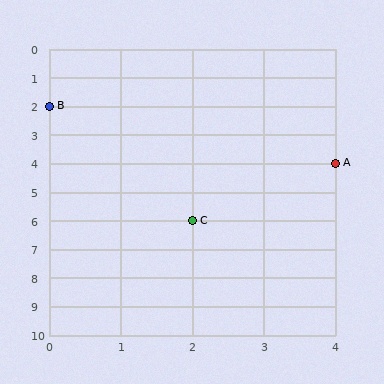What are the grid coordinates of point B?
Point B is at grid coordinates (0, 2).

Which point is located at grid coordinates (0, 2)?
Point B is at (0, 2).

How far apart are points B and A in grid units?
Points B and A are 4 columns and 2 rows apart (about 4.5 grid units diagonally).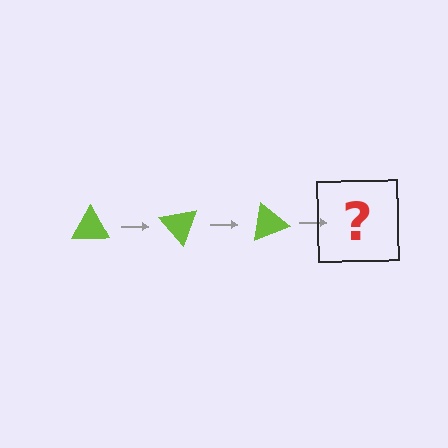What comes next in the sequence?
The next element should be a lime triangle rotated 150 degrees.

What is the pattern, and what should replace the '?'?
The pattern is that the triangle rotates 50 degrees each step. The '?' should be a lime triangle rotated 150 degrees.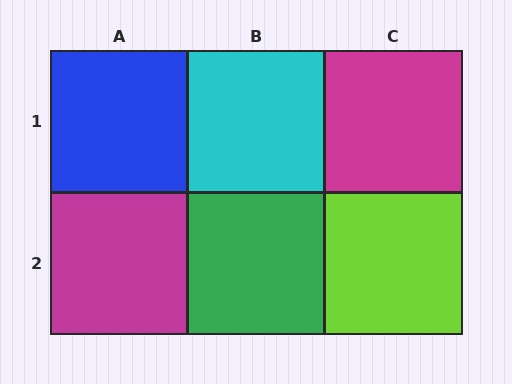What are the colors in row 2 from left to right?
Magenta, green, lime.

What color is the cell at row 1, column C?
Magenta.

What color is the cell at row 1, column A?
Blue.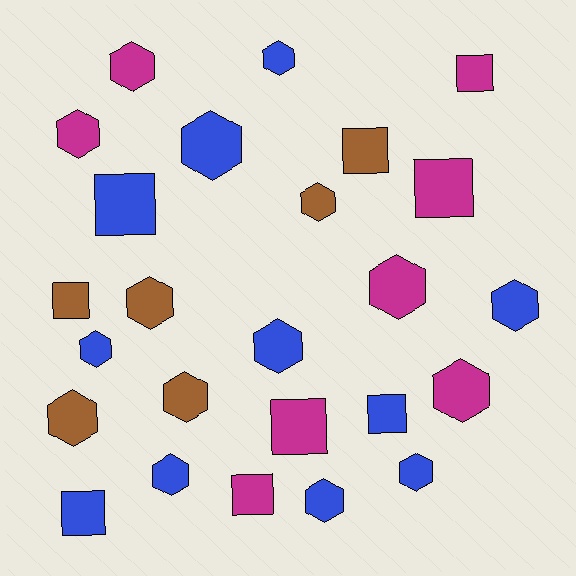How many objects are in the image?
There are 25 objects.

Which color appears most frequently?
Blue, with 11 objects.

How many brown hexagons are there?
There are 4 brown hexagons.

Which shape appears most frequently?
Hexagon, with 16 objects.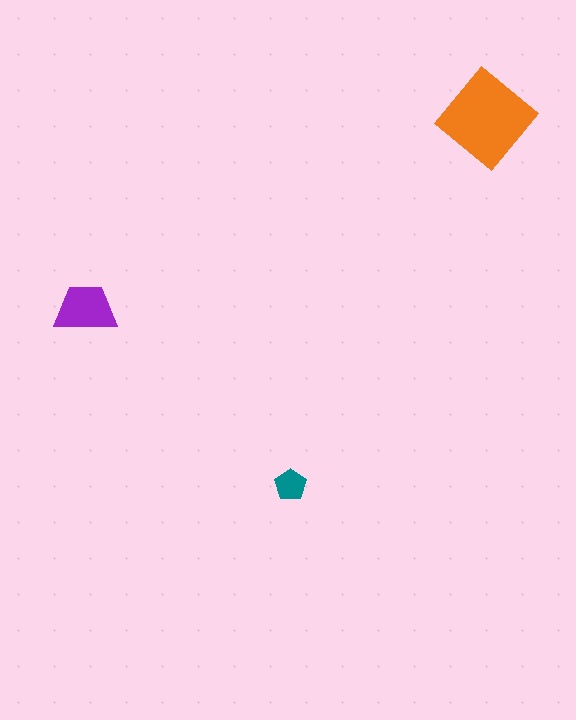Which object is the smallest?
The teal pentagon.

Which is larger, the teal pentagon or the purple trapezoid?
The purple trapezoid.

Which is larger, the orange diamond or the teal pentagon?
The orange diamond.